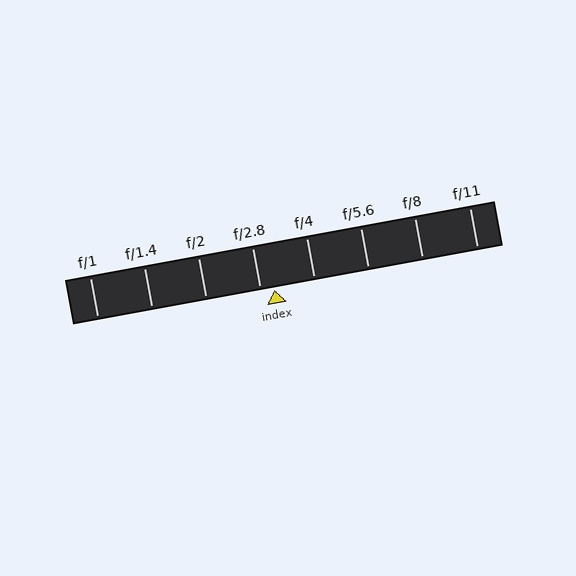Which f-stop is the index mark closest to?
The index mark is closest to f/2.8.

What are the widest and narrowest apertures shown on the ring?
The widest aperture shown is f/1 and the narrowest is f/11.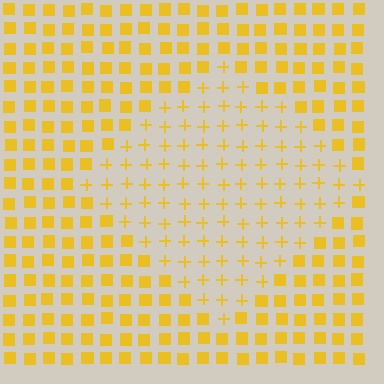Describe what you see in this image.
The image is filled with small yellow elements arranged in a uniform grid. A diamond-shaped region contains plus signs, while the surrounding area contains squares. The boundary is defined purely by the change in element shape.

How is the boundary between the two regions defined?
The boundary is defined by a change in element shape: plus signs inside vs. squares outside. All elements share the same color and spacing.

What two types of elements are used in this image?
The image uses plus signs inside the diamond region and squares outside it.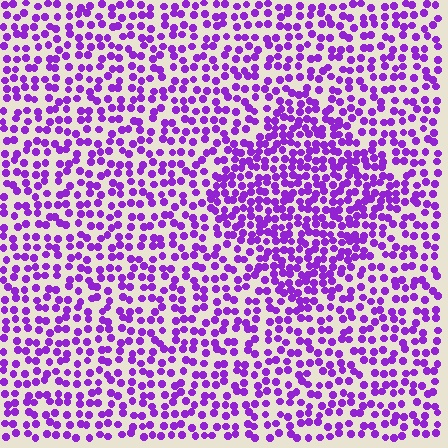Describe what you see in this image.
The image contains small purple elements arranged at two different densities. A diamond-shaped region is visible where the elements are more densely packed than the surrounding area.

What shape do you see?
I see a diamond.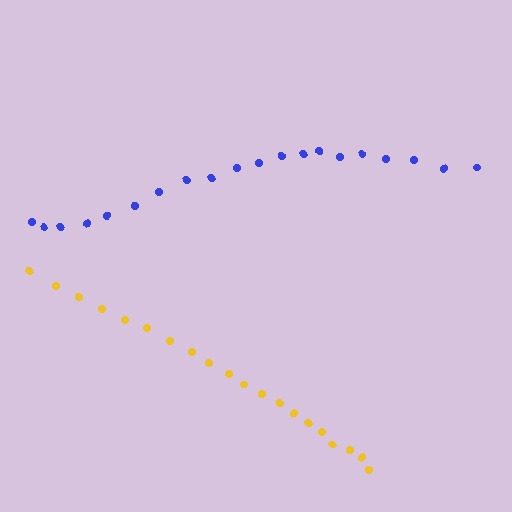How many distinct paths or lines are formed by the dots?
There are 2 distinct paths.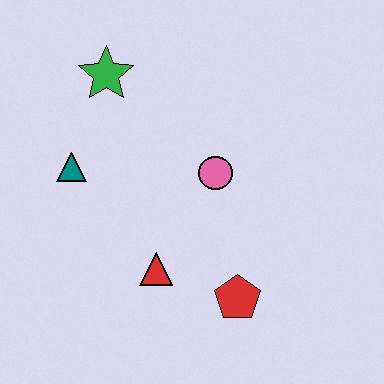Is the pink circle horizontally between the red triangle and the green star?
No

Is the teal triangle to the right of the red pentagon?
No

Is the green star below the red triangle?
No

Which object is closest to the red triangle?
The red pentagon is closest to the red triangle.